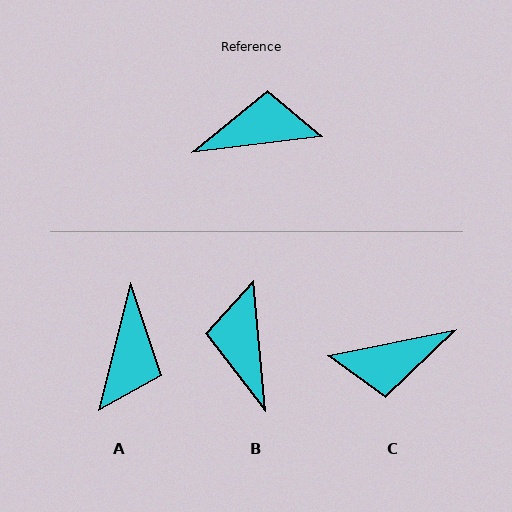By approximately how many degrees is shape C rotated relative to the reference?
Approximately 175 degrees clockwise.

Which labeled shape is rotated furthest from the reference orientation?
C, about 175 degrees away.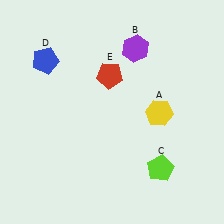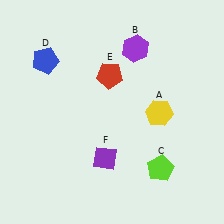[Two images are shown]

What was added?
A purple diamond (F) was added in Image 2.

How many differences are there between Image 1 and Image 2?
There is 1 difference between the two images.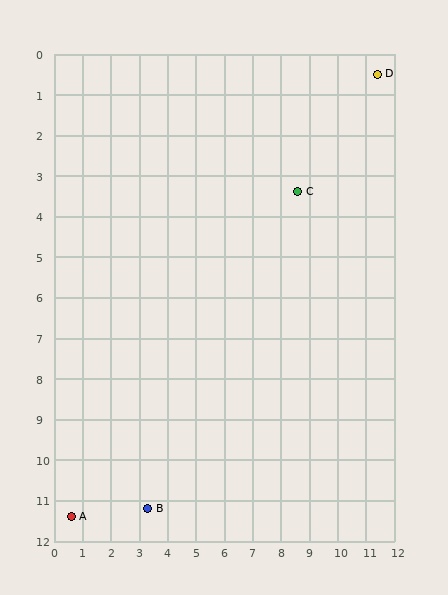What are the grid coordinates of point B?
Point B is at approximately (3.3, 11.2).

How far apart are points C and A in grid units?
Points C and A are about 11.3 grid units apart.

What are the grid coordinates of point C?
Point C is at approximately (8.6, 3.4).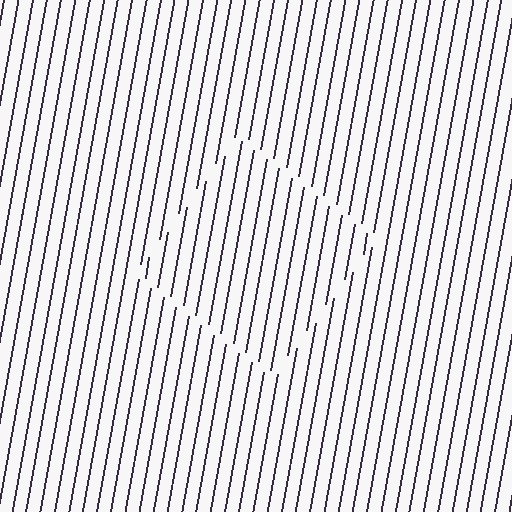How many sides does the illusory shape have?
4 sides — the line-ends trace a square.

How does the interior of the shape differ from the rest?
The interior of the shape contains the same grating, shifted by half a period — the contour is defined by the phase discontinuity where line-ends from the inner and outer gratings abut.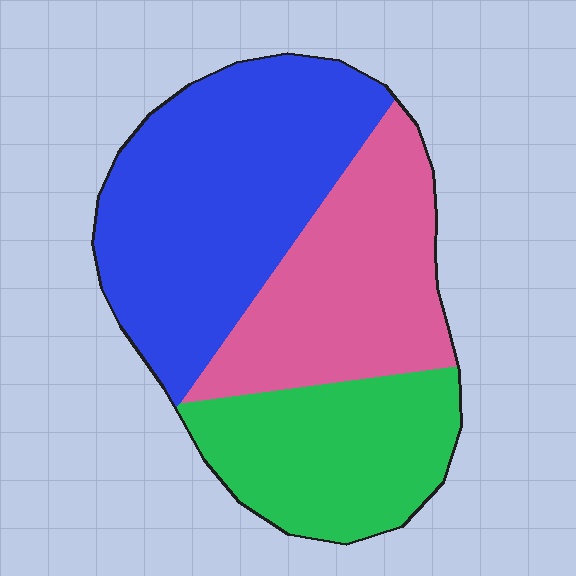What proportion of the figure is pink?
Pink covers roughly 30% of the figure.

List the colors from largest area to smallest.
From largest to smallest: blue, pink, green.